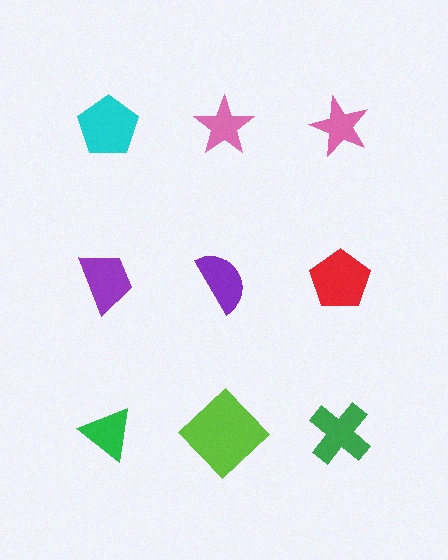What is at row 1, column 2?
A pink star.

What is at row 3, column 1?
A green triangle.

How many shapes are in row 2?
3 shapes.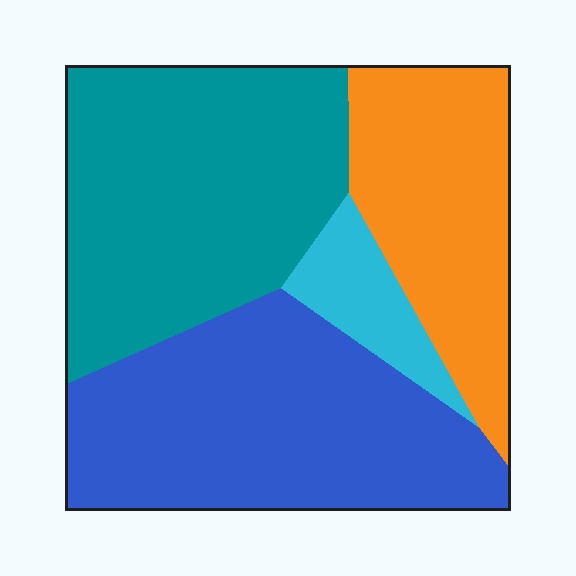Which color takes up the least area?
Cyan, at roughly 5%.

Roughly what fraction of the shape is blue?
Blue covers about 35% of the shape.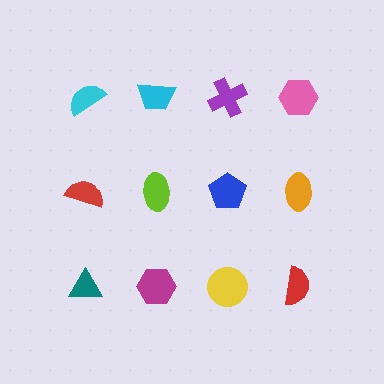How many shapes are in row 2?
4 shapes.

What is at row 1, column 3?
A purple cross.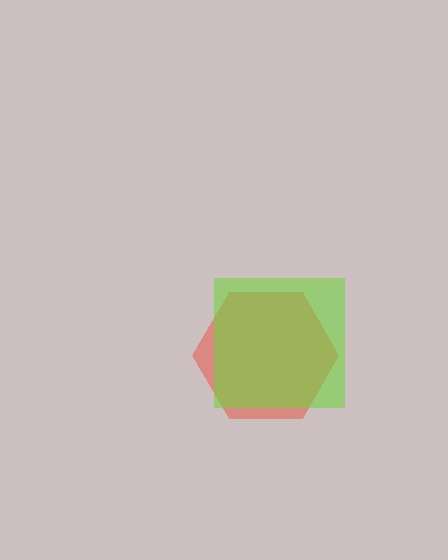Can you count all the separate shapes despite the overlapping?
Yes, there are 2 separate shapes.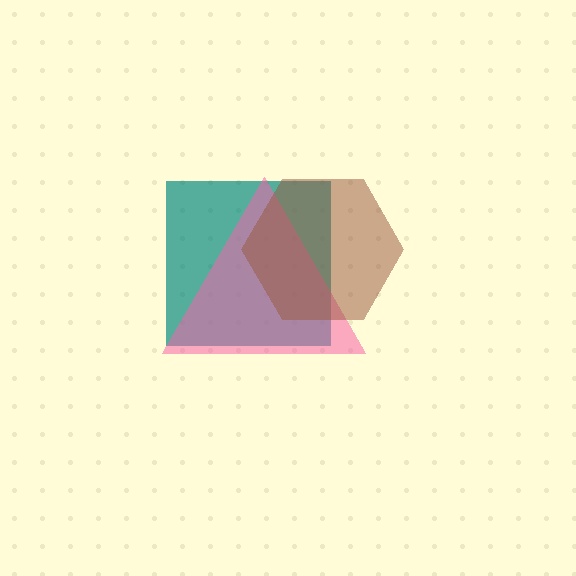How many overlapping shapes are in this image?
There are 3 overlapping shapes in the image.